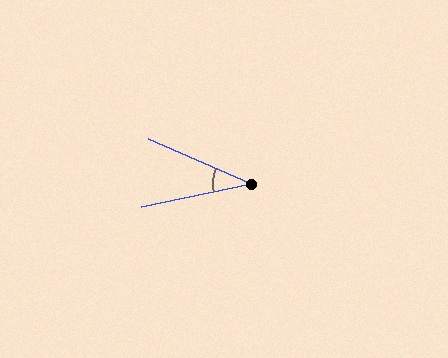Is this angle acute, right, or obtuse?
It is acute.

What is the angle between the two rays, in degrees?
Approximately 35 degrees.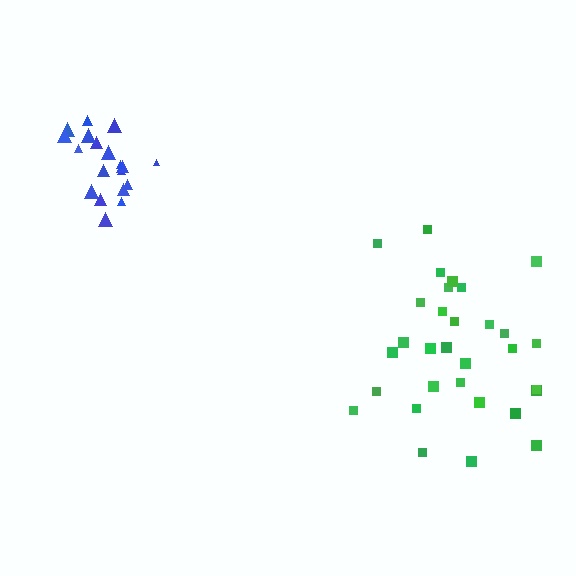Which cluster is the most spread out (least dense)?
Green.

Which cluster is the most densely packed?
Blue.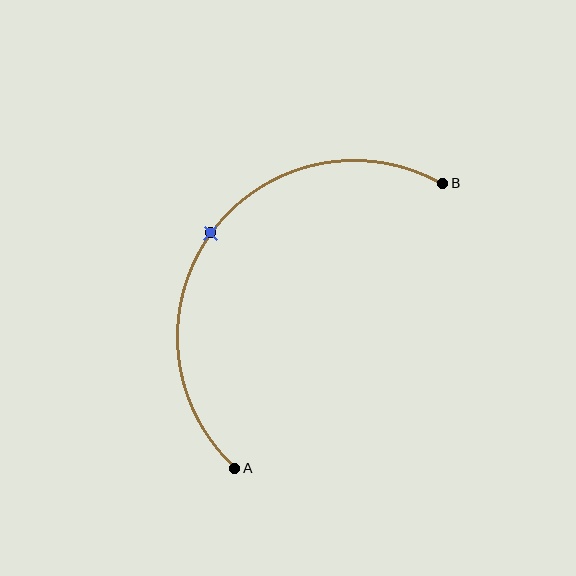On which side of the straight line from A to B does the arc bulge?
The arc bulges above and to the left of the straight line connecting A and B.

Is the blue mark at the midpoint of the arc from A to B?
Yes. The blue mark lies on the arc at equal arc-length from both A and B — it is the arc midpoint.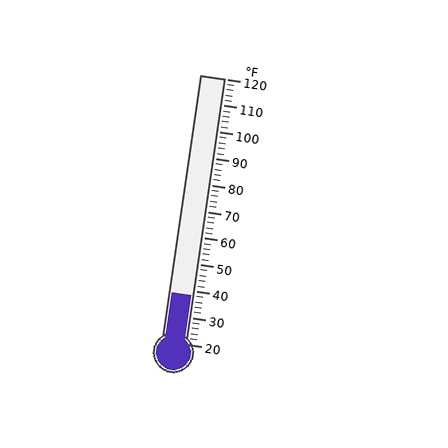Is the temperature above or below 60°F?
The temperature is below 60°F.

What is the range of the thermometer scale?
The thermometer scale ranges from 20°F to 120°F.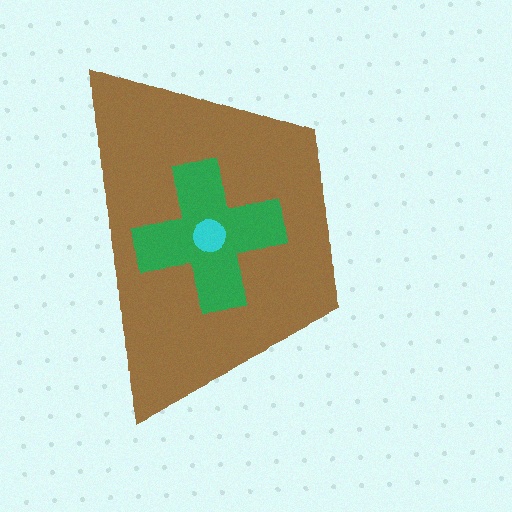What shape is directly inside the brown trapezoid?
The green cross.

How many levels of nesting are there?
3.